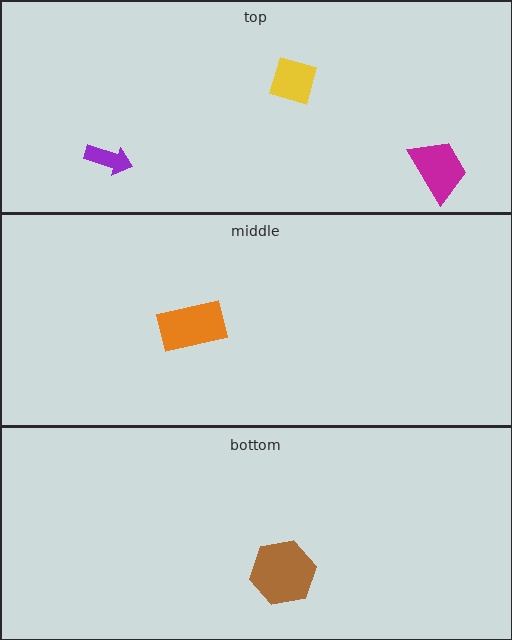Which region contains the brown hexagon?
The bottom region.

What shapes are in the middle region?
The orange rectangle.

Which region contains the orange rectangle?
The middle region.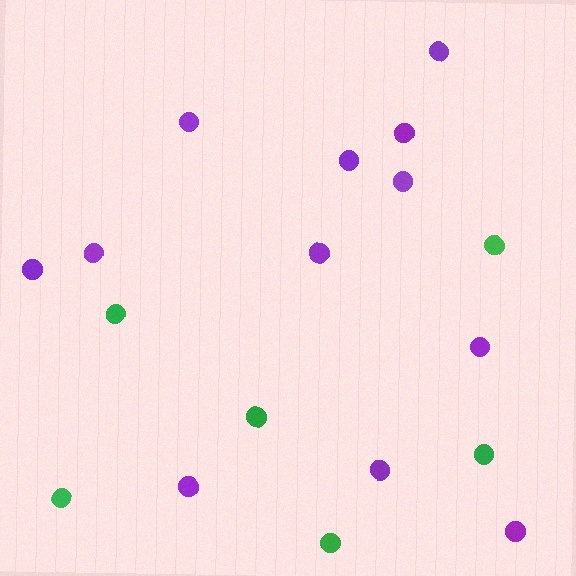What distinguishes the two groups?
There are 2 groups: one group of green circles (6) and one group of purple circles (12).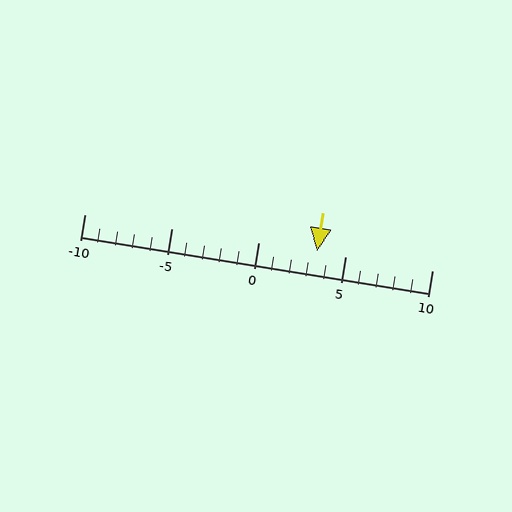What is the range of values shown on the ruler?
The ruler shows values from -10 to 10.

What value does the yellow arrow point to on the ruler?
The yellow arrow points to approximately 3.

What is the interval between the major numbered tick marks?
The major tick marks are spaced 5 units apart.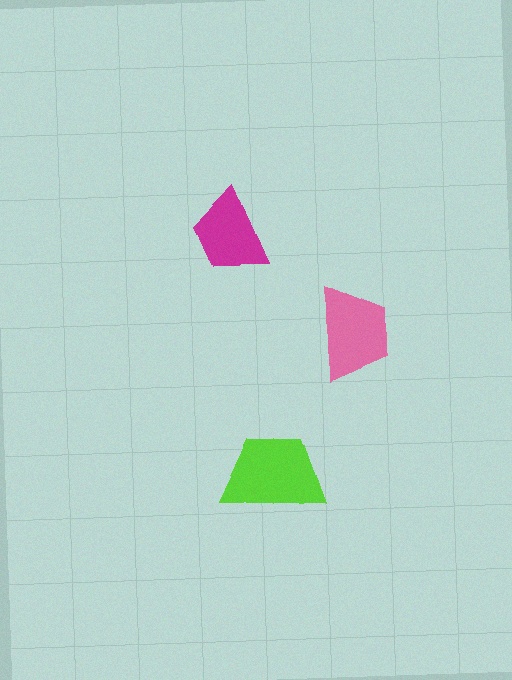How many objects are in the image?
There are 3 objects in the image.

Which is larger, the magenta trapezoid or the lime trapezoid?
The lime one.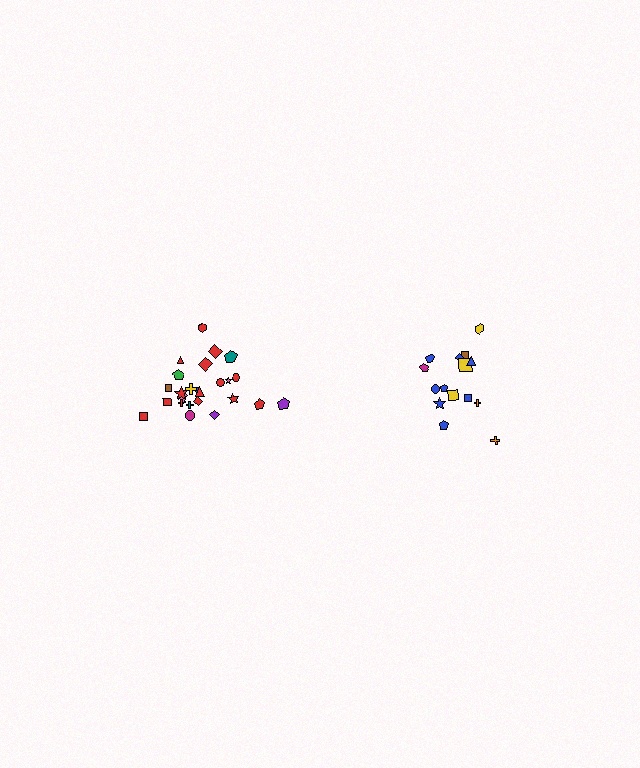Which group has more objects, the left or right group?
The left group.